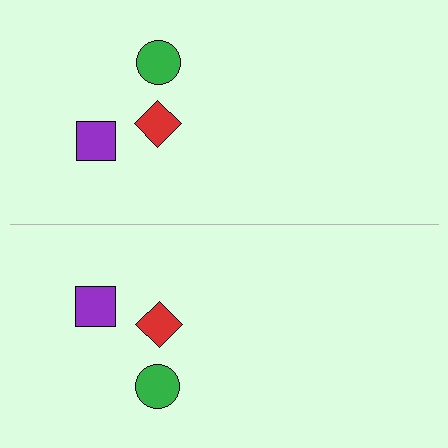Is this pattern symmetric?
Yes, this pattern has bilateral (reflection) symmetry.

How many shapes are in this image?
There are 6 shapes in this image.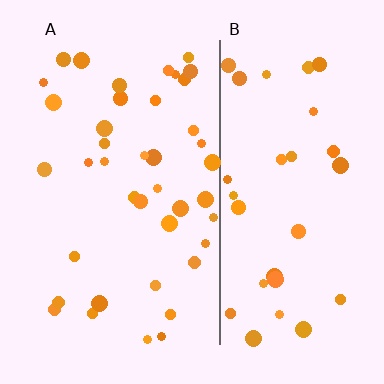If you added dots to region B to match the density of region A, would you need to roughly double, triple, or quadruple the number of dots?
Approximately double.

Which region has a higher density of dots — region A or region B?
A (the left).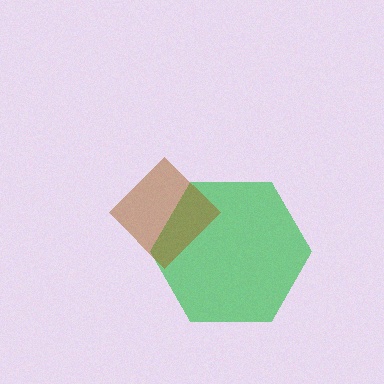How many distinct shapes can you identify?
There are 2 distinct shapes: a green hexagon, a brown diamond.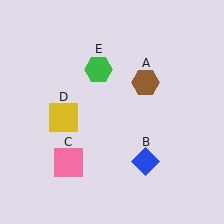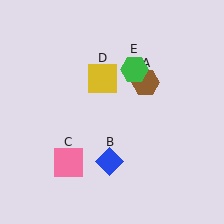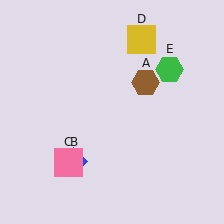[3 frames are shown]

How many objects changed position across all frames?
3 objects changed position: blue diamond (object B), yellow square (object D), green hexagon (object E).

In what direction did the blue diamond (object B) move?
The blue diamond (object B) moved left.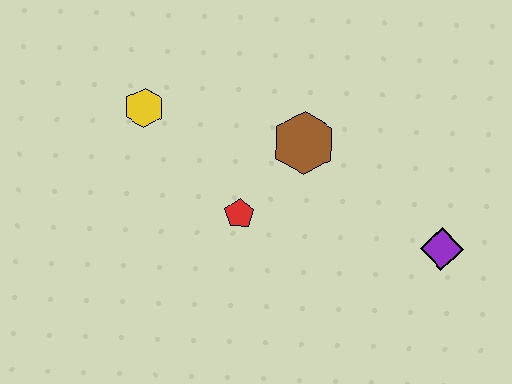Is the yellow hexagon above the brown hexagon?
Yes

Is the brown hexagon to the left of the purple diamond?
Yes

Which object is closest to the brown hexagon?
The red pentagon is closest to the brown hexagon.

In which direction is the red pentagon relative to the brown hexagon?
The red pentagon is below the brown hexagon.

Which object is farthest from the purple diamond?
The yellow hexagon is farthest from the purple diamond.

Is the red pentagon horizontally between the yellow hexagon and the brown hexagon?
Yes